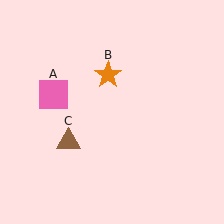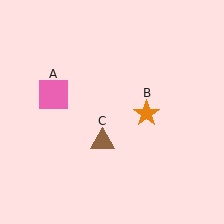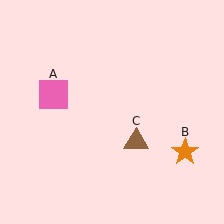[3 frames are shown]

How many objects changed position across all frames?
2 objects changed position: orange star (object B), brown triangle (object C).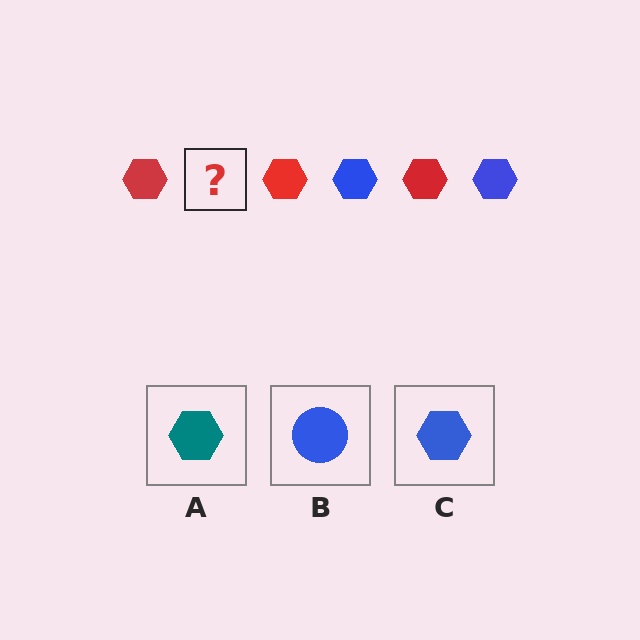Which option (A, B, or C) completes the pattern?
C.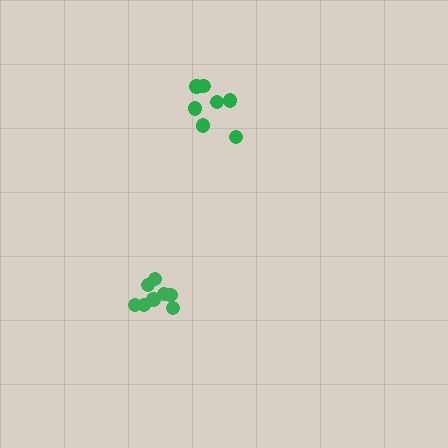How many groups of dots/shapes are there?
There are 2 groups.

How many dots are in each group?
Group 1: 8 dots, Group 2: 7 dots (15 total).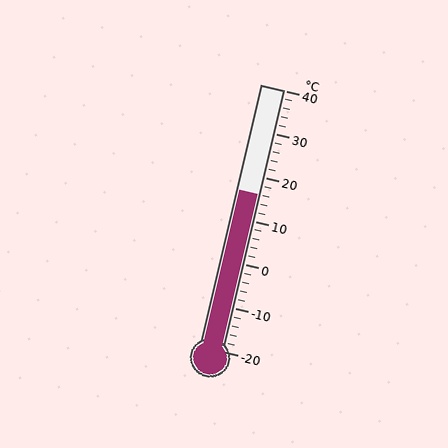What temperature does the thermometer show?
The thermometer shows approximately 16°C.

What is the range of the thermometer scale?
The thermometer scale ranges from -20°C to 40°C.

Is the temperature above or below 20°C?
The temperature is below 20°C.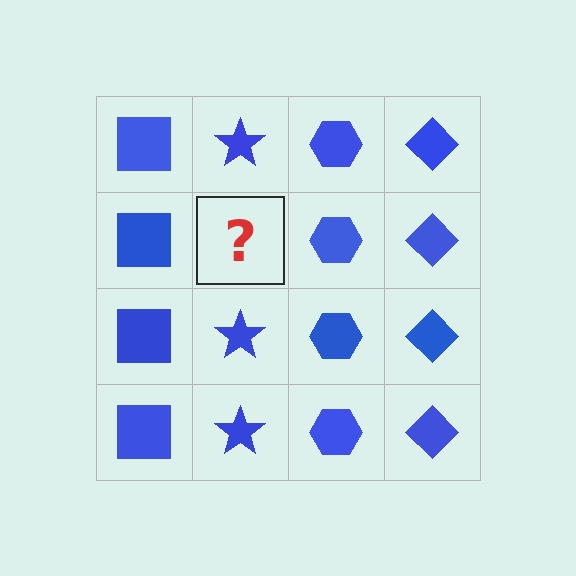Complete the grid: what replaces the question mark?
The question mark should be replaced with a blue star.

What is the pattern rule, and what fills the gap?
The rule is that each column has a consistent shape. The gap should be filled with a blue star.